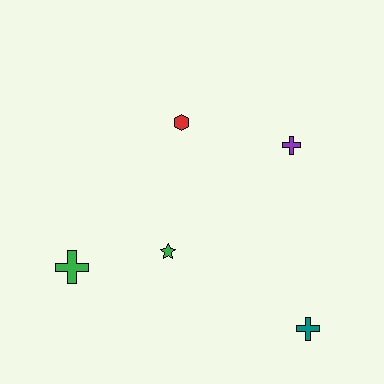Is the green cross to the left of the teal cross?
Yes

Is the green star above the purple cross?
No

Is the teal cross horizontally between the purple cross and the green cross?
No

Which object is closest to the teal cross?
The green star is closest to the teal cross.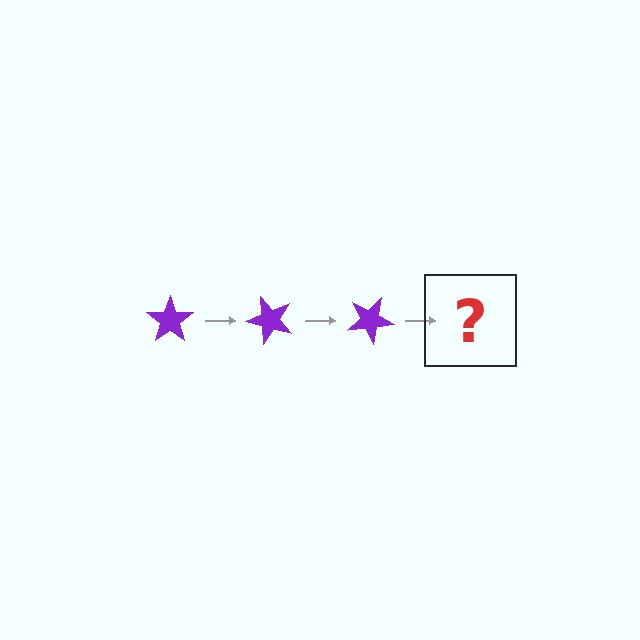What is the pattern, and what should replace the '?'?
The pattern is that the star rotates 50 degrees each step. The '?' should be a purple star rotated 150 degrees.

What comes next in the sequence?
The next element should be a purple star rotated 150 degrees.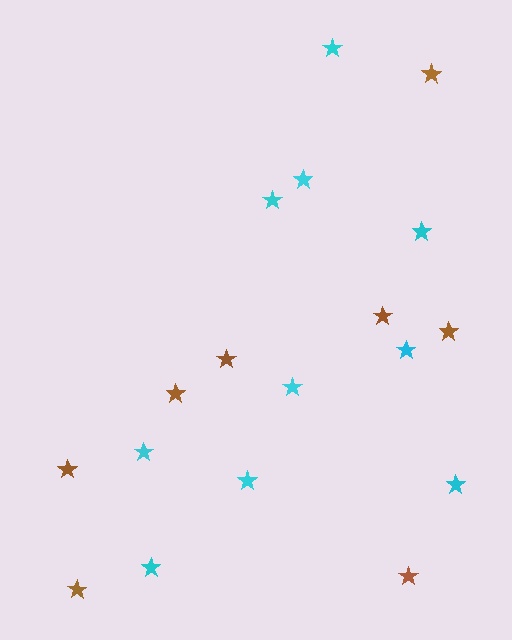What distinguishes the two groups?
There are 2 groups: one group of brown stars (8) and one group of cyan stars (10).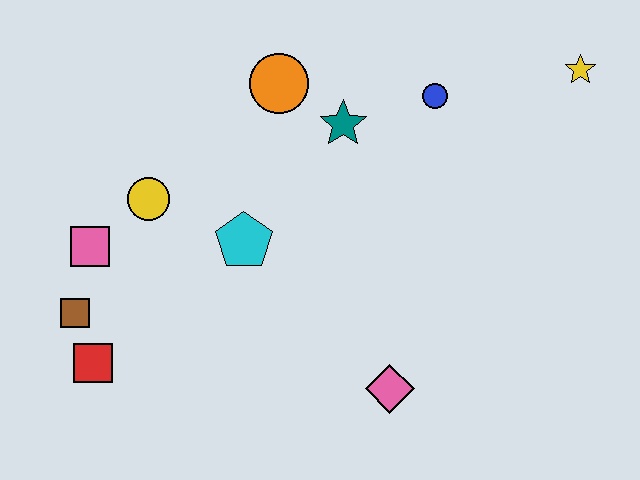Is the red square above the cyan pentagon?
No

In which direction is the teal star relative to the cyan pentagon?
The teal star is above the cyan pentagon.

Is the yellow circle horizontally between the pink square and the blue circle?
Yes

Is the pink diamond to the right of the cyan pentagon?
Yes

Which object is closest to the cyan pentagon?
The yellow circle is closest to the cyan pentagon.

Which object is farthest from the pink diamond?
The yellow star is farthest from the pink diamond.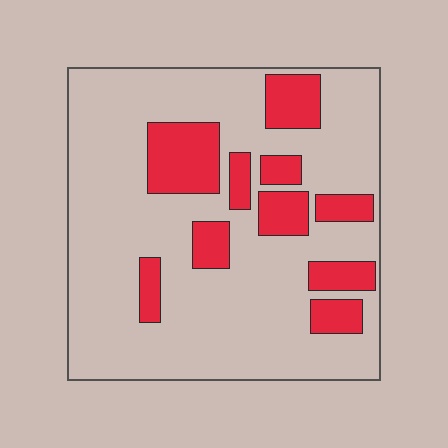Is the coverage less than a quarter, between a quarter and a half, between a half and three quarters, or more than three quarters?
Less than a quarter.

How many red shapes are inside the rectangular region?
10.